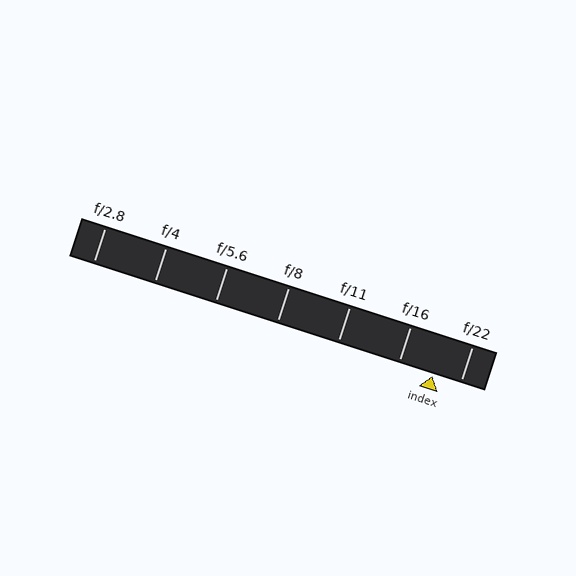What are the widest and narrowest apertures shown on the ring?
The widest aperture shown is f/2.8 and the narrowest is f/22.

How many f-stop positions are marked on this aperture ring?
There are 7 f-stop positions marked.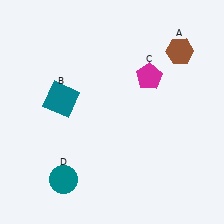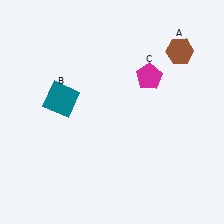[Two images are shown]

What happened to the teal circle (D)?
The teal circle (D) was removed in Image 2. It was in the bottom-left area of Image 1.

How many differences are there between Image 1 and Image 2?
There is 1 difference between the two images.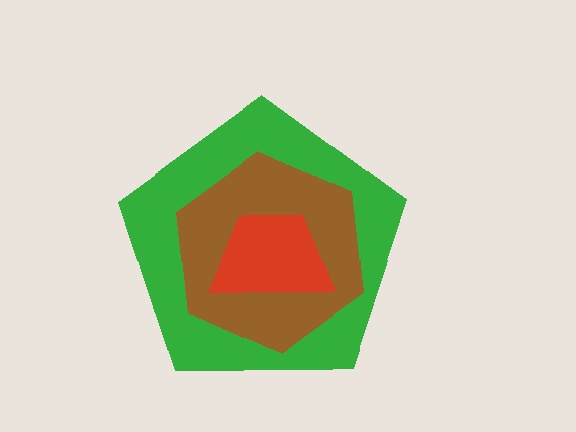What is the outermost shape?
The green pentagon.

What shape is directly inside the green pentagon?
The brown hexagon.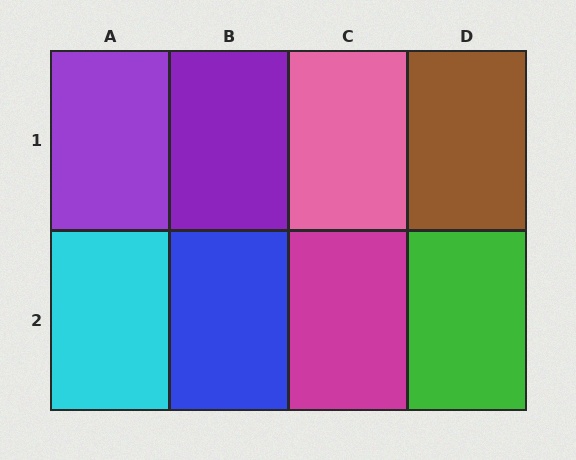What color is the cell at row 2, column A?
Cyan.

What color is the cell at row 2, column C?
Magenta.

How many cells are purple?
2 cells are purple.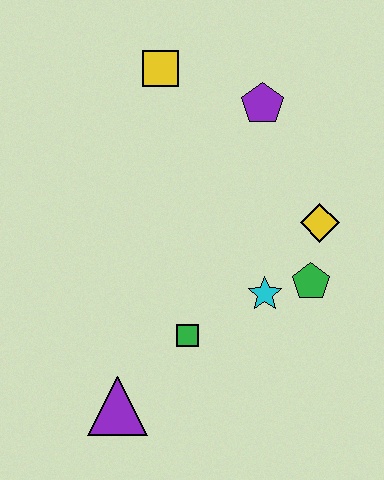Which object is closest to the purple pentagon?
The yellow square is closest to the purple pentagon.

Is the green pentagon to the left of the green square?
No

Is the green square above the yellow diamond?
No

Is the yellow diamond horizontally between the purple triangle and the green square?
No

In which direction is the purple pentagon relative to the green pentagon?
The purple pentagon is above the green pentagon.